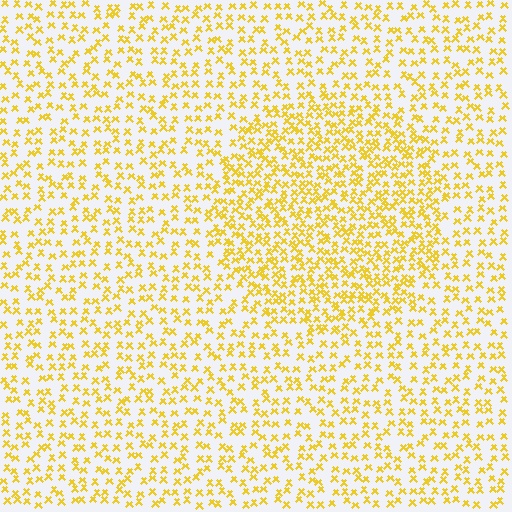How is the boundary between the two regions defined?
The boundary is defined by a change in element density (approximately 1.8x ratio). All elements are the same color, size, and shape.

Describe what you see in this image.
The image contains small yellow elements arranged at two different densities. A circle-shaped region is visible where the elements are more densely packed than the surrounding area.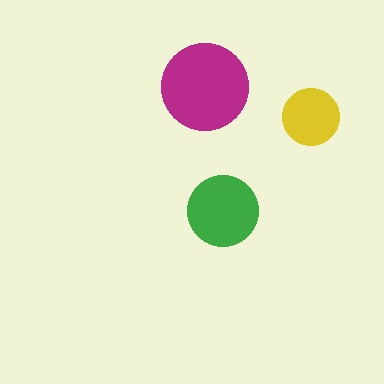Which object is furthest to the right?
The yellow circle is rightmost.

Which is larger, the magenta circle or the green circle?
The magenta one.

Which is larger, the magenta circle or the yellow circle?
The magenta one.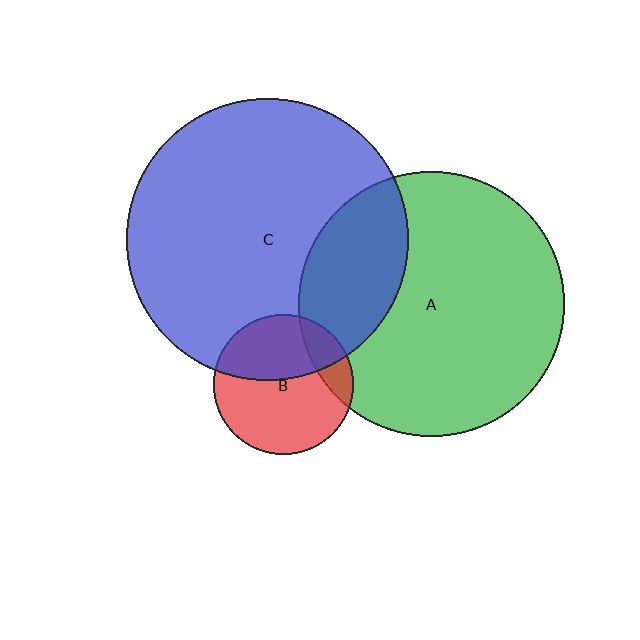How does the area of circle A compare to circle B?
Approximately 3.6 times.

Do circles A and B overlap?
Yes.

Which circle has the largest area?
Circle C (blue).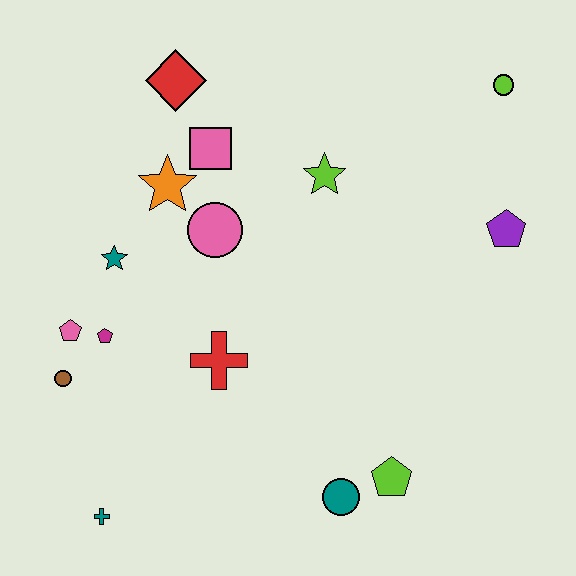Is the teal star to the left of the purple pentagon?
Yes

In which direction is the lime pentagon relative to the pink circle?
The lime pentagon is below the pink circle.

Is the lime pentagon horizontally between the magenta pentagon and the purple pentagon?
Yes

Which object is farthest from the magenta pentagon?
The lime circle is farthest from the magenta pentagon.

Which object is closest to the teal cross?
The brown circle is closest to the teal cross.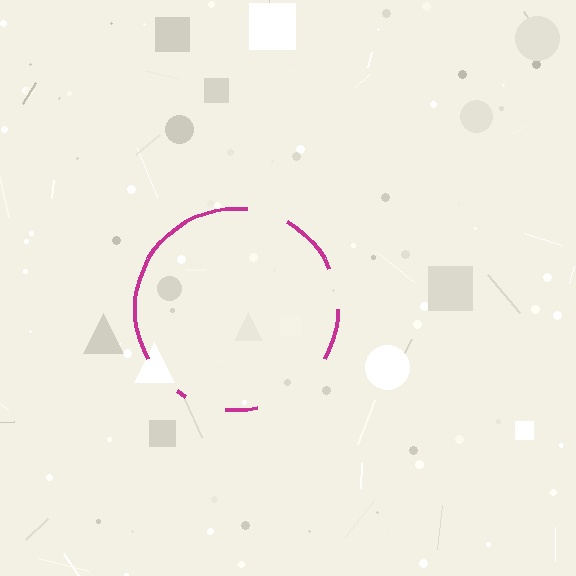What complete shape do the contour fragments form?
The contour fragments form a circle.